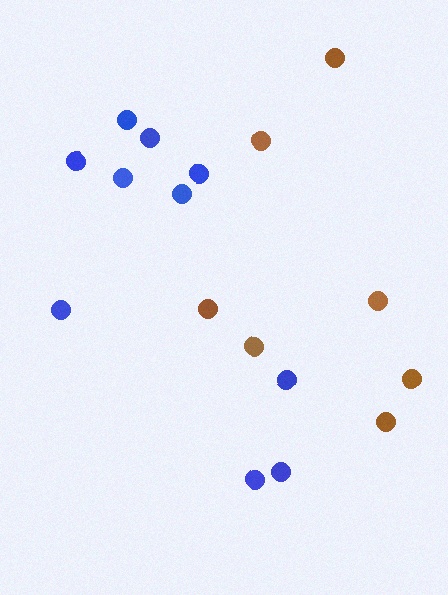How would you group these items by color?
There are 2 groups: one group of brown circles (7) and one group of blue circles (10).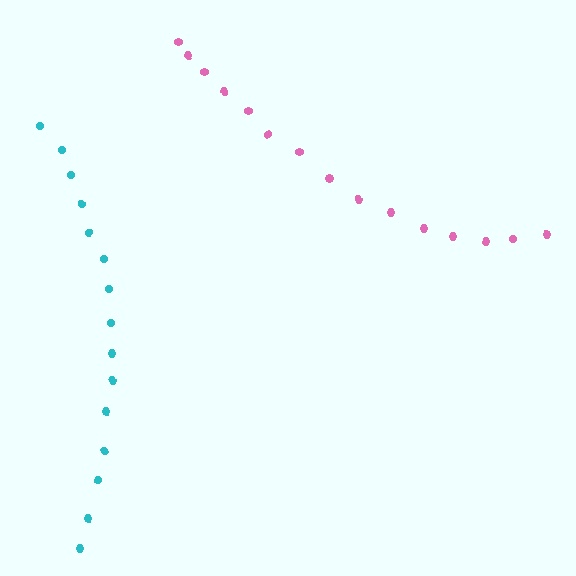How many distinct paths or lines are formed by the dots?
There are 2 distinct paths.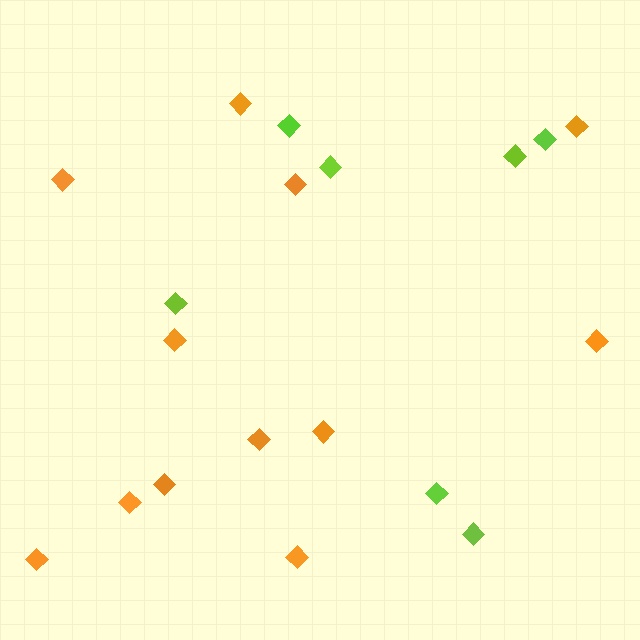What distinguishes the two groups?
There are 2 groups: one group of orange diamonds (12) and one group of lime diamonds (7).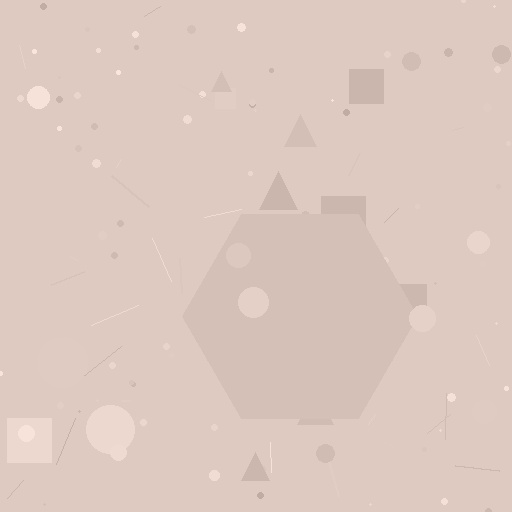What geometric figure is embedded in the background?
A hexagon is embedded in the background.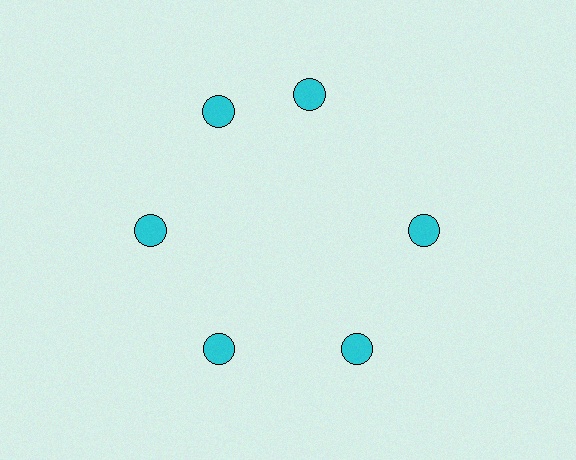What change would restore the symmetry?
The symmetry would be restored by rotating it back into even spacing with its neighbors so that all 6 circles sit at equal angles and equal distance from the center.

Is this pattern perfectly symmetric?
No. The 6 cyan circles are arranged in a ring, but one element near the 1 o'clock position is rotated out of alignment along the ring, breaking the 6-fold rotational symmetry.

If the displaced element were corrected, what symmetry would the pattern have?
It would have 6-fold rotational symmetry — the pattern would map onto itself every 60 degrees.